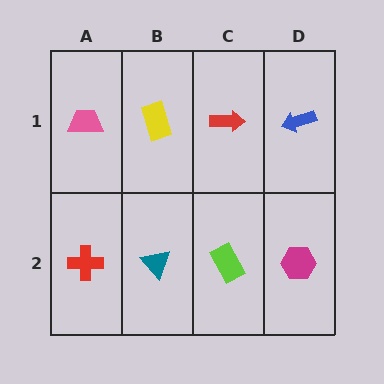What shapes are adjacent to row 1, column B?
A teal triangle (row 2, column B), a pink trapezoid (row 1, column A), a red arrow (row 1, column C).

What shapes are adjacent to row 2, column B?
A yellow rectangle (row 1, column B), a red cross (row 2, column A), a lime rectangle (row 2, column C).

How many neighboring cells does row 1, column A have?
2.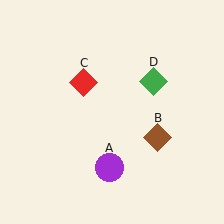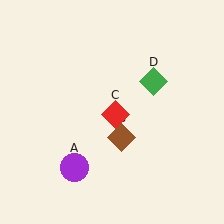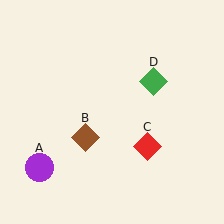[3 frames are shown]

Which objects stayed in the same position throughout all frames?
Green diamond (object D) remained stationary.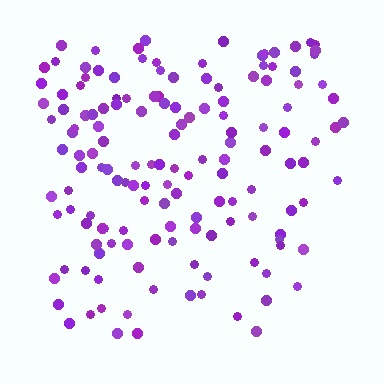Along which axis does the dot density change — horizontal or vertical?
Vertical.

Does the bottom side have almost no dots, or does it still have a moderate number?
Still a moderate number, just noticeably fewer than the top.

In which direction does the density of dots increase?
From bottom to top, with the top side densest.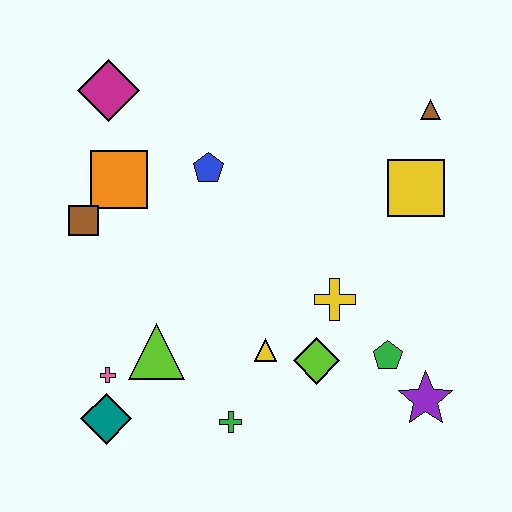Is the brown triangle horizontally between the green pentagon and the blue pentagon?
No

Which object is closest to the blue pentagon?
The orange square is closest to the blue pentagon.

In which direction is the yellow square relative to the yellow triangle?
The yellow square is above the yellow triangle.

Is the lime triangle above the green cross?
Yes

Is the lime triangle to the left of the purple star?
Yes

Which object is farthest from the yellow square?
The teal diamond is farthest from the yellow square.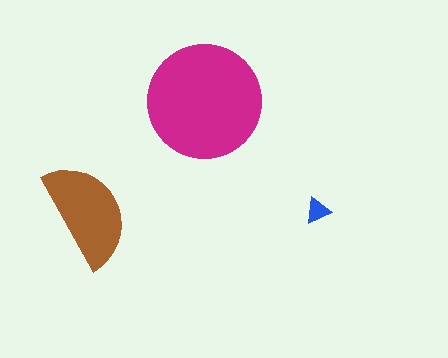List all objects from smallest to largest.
The blue triangle, the brown semicircle, the magenta circle.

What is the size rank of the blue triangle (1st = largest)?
3rd.